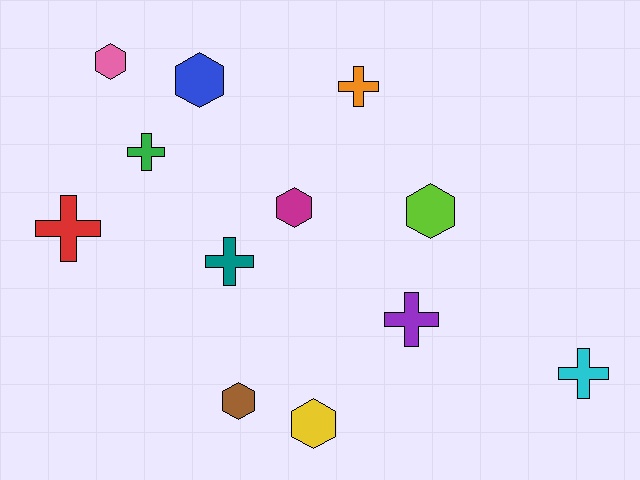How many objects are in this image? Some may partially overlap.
There are 12 objects.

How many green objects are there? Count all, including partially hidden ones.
There is 1 green object.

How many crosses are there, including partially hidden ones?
There are 6 crosses.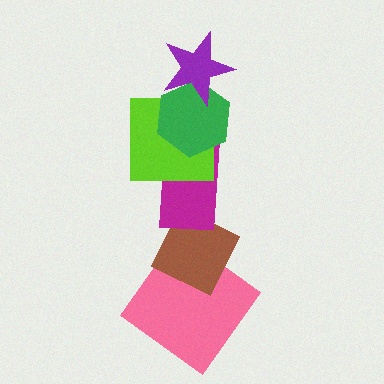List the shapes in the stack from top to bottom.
From top to bottom: the purple star, the green hexagon, the lime square, the magenta rectangle, the brown diamond, the pink diamond.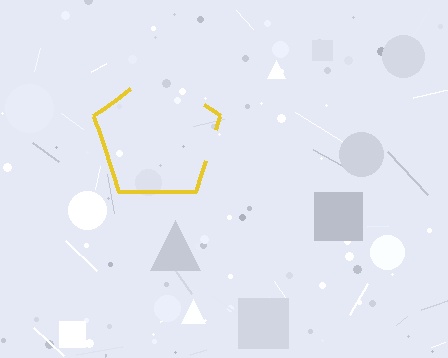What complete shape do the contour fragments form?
The contour fragments form a pentagon.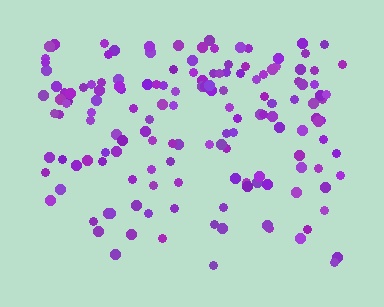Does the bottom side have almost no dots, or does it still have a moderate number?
Still a moderate number, just noticeably fewer than the top.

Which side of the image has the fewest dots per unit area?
The bottom.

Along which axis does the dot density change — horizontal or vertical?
Vertical.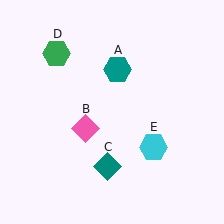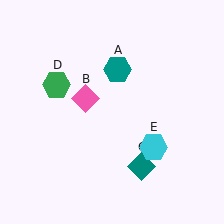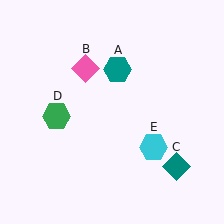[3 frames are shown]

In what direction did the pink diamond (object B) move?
The pink diamond (object B) moved up.